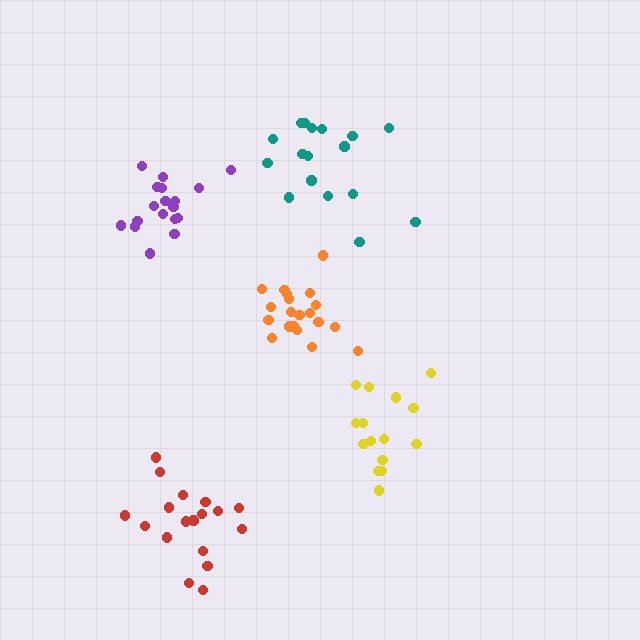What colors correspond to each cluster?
The clusters are colored: red, yellow, orange, teal, purple.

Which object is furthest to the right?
The yellow cluster is rightmost.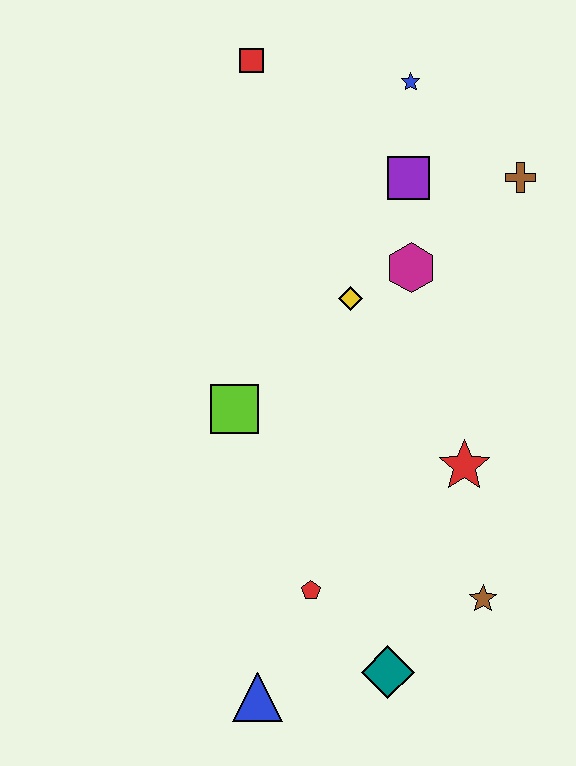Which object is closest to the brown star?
The teal diamond is closest to the brown star.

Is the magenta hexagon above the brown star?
Yes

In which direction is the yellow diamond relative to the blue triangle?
The yellow diamond is above the blue triangle.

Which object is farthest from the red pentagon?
The red square is farthest from the red pentagon.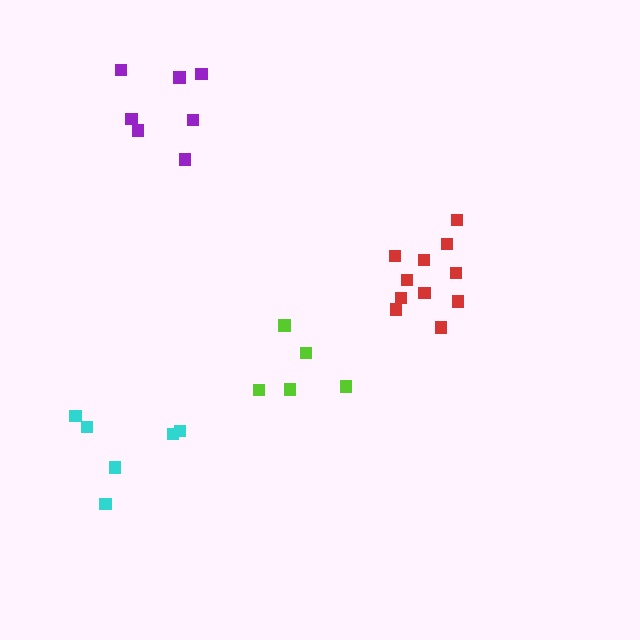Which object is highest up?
The purple cluster is topmost.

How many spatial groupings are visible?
There are 4 spatial groupings.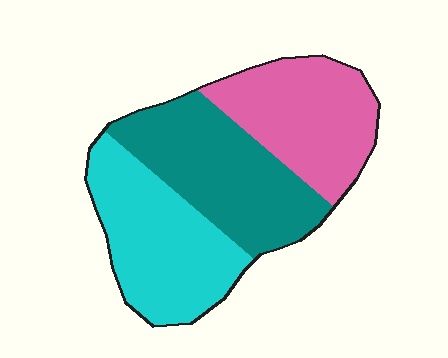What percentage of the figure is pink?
Pink covers around 30% of the figure.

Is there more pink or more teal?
Teal.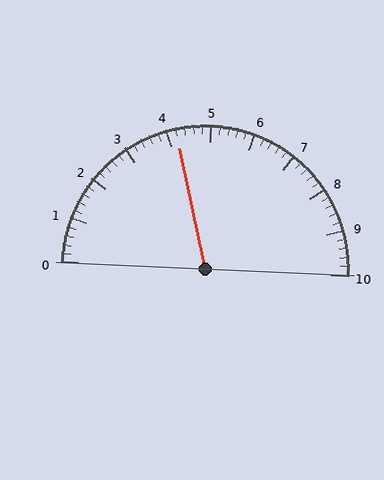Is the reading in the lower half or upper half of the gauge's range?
The reading is in the lower half of the range (0 to 10).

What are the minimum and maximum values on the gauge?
The gauge ranges from 0 to 10.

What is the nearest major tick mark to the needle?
The nearest major tick mark is 4.